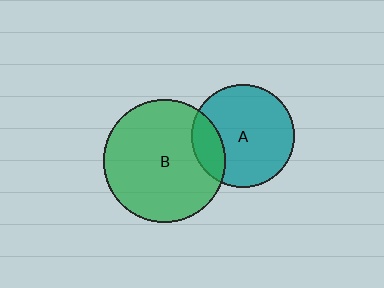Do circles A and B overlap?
Yes.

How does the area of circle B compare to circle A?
Approximately 1.4 times.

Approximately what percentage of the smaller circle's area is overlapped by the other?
Approximately 20%.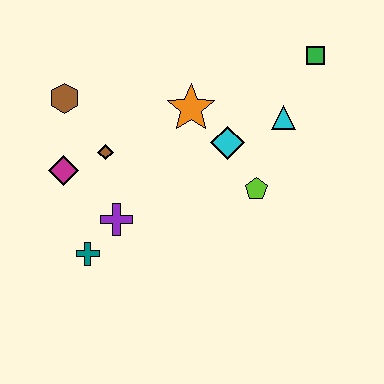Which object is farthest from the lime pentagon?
The brown hexagon is farthest from the lime pentagon.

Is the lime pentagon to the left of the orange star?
No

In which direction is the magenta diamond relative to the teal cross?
The magenta diamond is above the teal cross.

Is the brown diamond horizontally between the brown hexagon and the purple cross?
Yes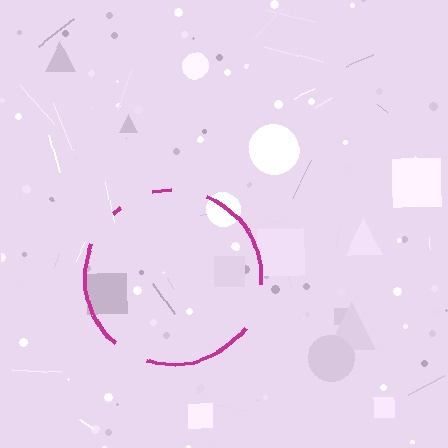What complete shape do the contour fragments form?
The contour fragments form a circle.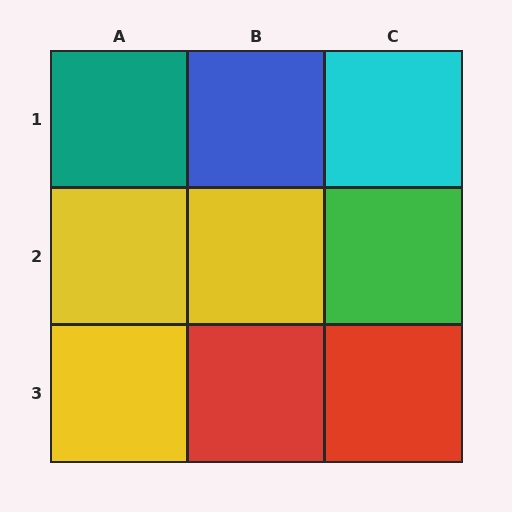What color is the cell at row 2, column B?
Yellow.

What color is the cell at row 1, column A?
Teal.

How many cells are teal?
1 cell is teal.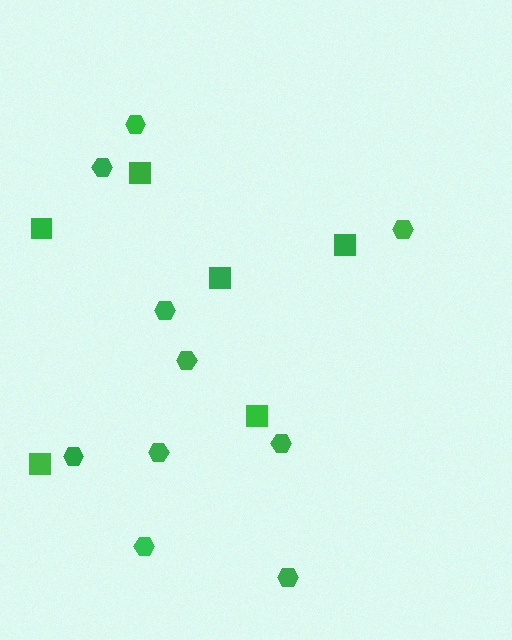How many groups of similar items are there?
There are 2 groups: one group of hexagons (10) and one group of squares (6).